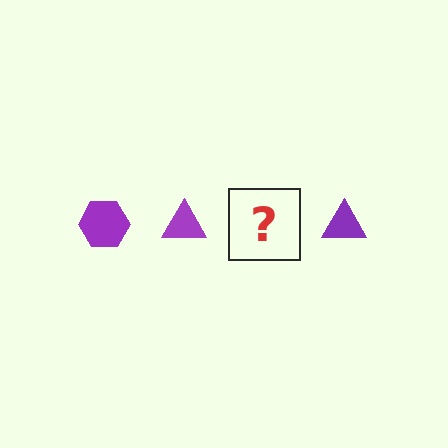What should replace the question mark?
The question mark should be replaced with a purple hexagon.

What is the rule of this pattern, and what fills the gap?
The rule is that the pattern cycles through hexagon, triangle shapes in purple. The gap should be filled with a purple hexagon.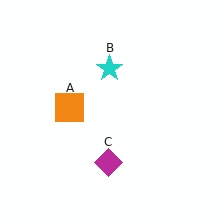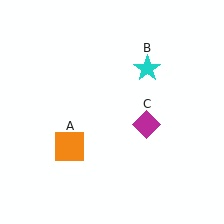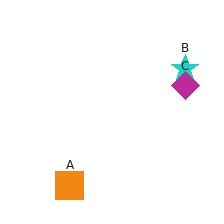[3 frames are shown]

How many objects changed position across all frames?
3 objects changed position: orange square (object A), cyan star (object B), magenta diamond (object C).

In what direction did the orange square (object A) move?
The orange square (object A) moved down.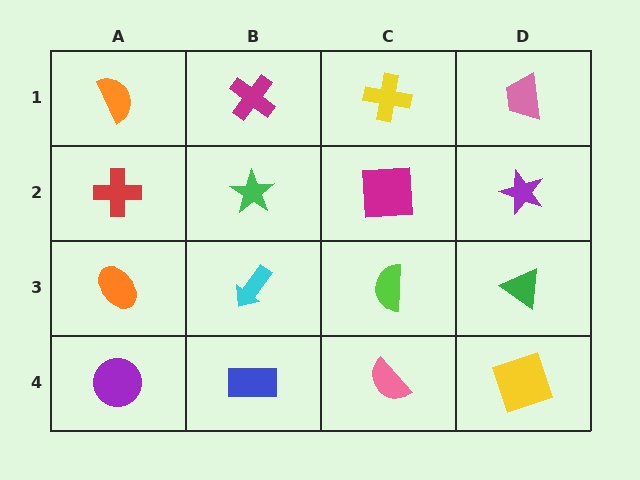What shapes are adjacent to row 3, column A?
A red cross (row 2, column A), a purple circle (row 4, column A), a cyan arrow (row 3, column B).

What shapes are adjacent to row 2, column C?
A yellow cross (row 1, column C), a lime semicircle (row 3, column C), a green star (row 2, column B), a purple star (row 2, column D).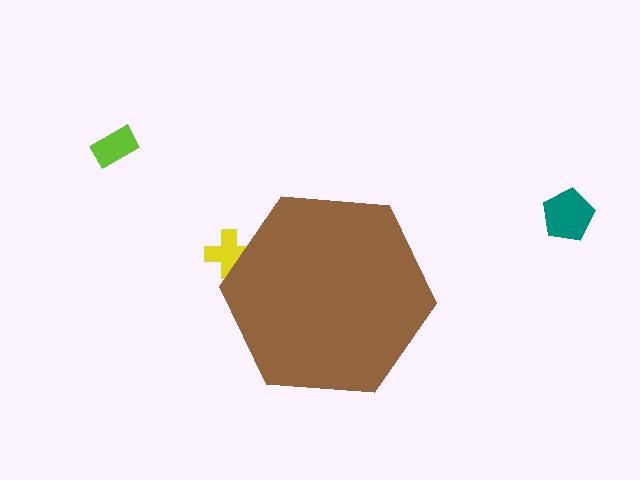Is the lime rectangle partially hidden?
No, the lime rectangle is fully visible.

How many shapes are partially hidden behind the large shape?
1 shape is partially hidden.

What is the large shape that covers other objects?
A brown hexagon.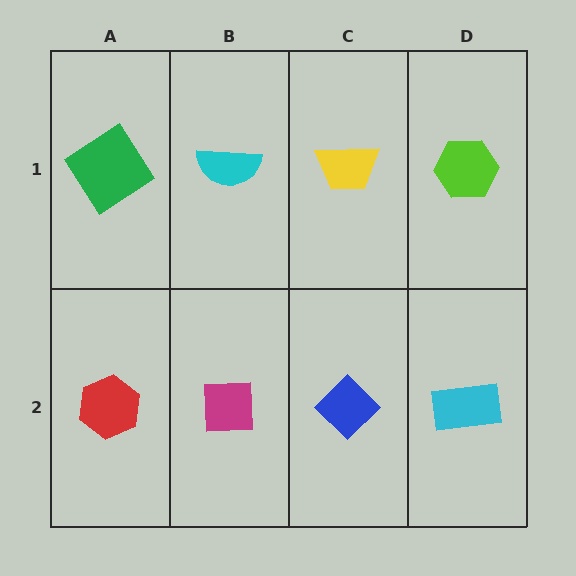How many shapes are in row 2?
4 shapes.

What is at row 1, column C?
A yellow trapezoid.